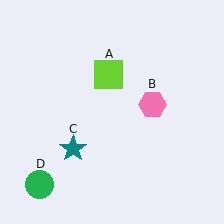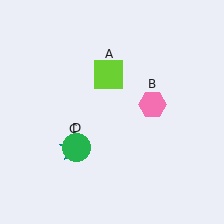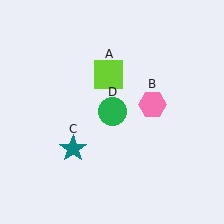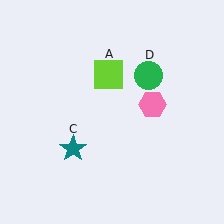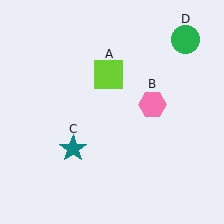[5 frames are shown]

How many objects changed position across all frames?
1 object changed position: green circle (object D).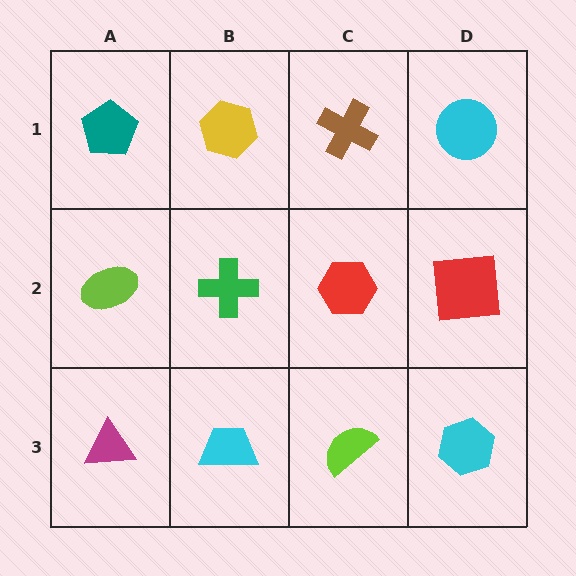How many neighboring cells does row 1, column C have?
3.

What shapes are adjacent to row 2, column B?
A yellow hexagon (row 1, column B), a cyan trapezoid (row 3, column B), a lime ellipse (row 2, column A), a red hexagon (row 2, column C).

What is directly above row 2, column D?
A cyan circle.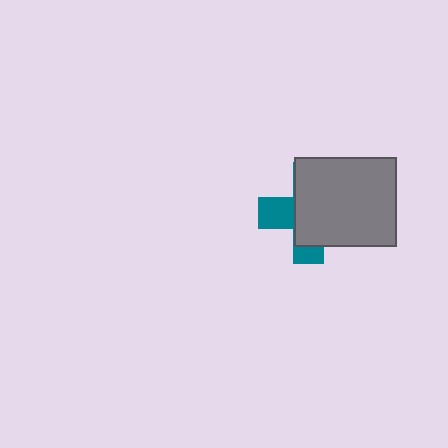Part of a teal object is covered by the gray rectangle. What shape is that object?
It is a cross.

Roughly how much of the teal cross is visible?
A small part of it is visible (roughly 30%).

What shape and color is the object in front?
The object in front is a gray rectangle.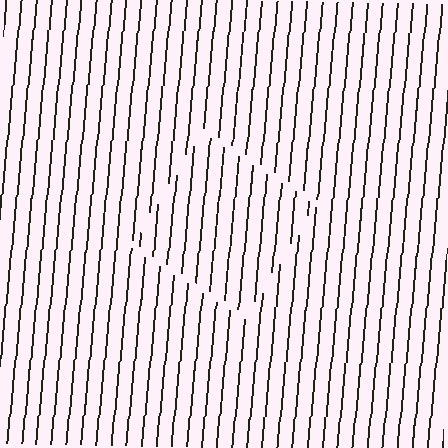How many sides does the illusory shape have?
4 sides — the line-ends trace a square.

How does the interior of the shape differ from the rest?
The interior of the shape contains the same grating, shifted by half a period — the contour is defined by the phase discontinuity where line-ends from the inner and outer gratings abut.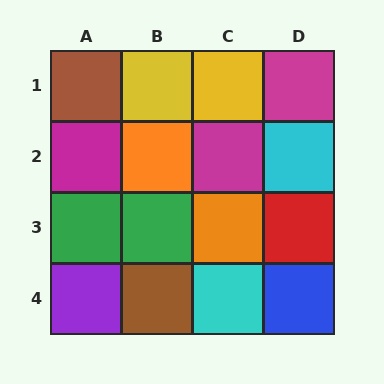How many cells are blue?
1 cell is blue.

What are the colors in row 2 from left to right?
Magenta, orange, magenta, cyan.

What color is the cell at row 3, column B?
Green.